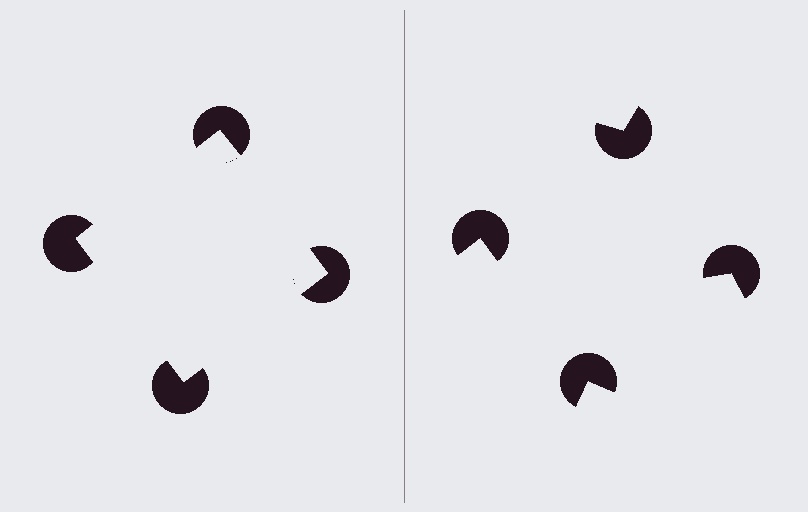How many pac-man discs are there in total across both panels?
8 — 4 on each side.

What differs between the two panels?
The pac-man discs are positioned identically on both sides; only the wedge orientations differ. On the left they align to a square; on the right they are misaligned.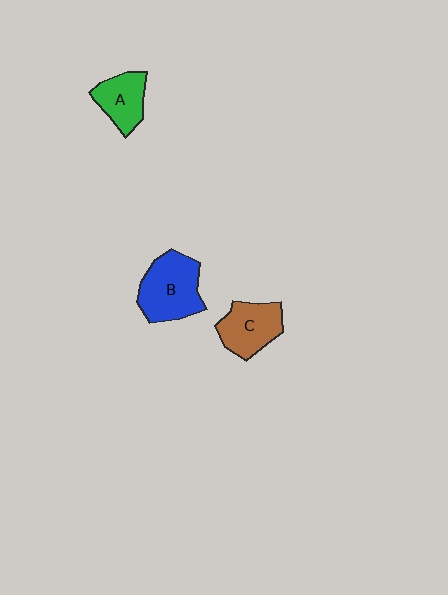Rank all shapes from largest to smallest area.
From largest to smallest: B (blue), C (brown), A (green).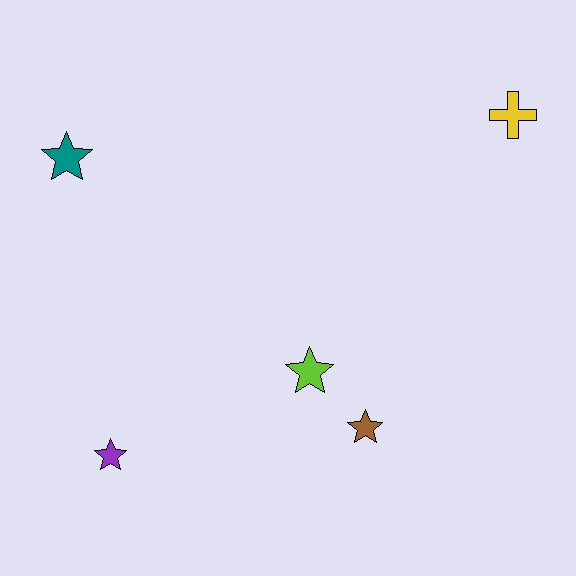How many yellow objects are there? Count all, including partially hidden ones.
There is 1 yellow object.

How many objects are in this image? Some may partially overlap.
There are 5 objects.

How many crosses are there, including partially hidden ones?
There is 1 cross.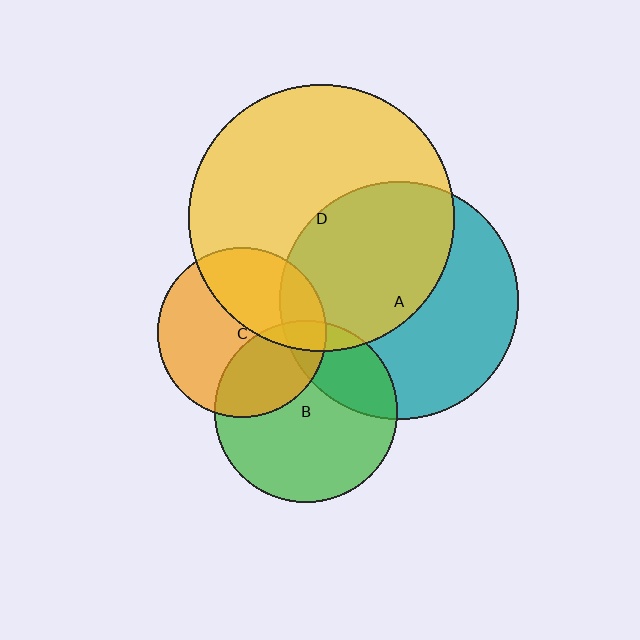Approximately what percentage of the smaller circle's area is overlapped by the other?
Approximately 10%.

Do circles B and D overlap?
Yes.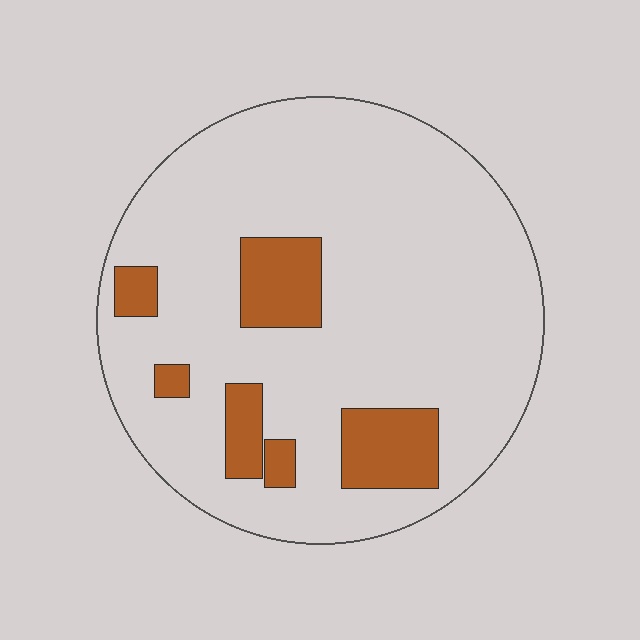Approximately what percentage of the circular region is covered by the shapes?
Approximately 15%.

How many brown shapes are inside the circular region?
6.